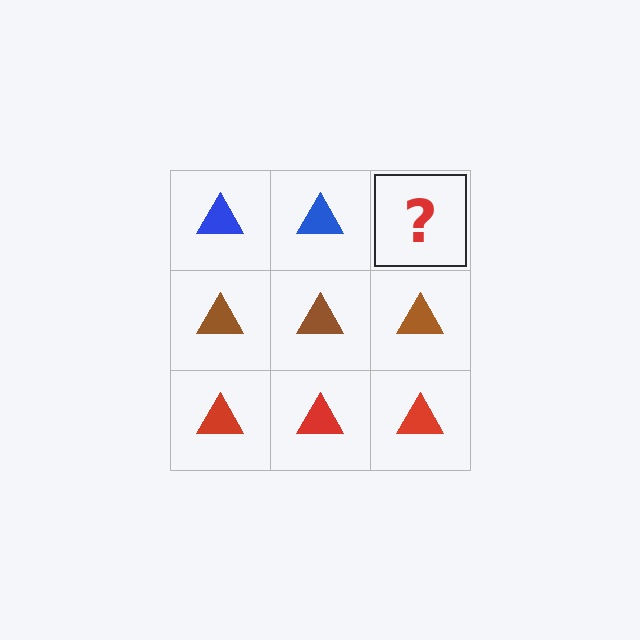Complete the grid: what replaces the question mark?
The question mark should be replaced with a blue triangle.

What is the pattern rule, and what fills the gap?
The rule is that each row has a consistent color. The gap should be filled with a blue triangle.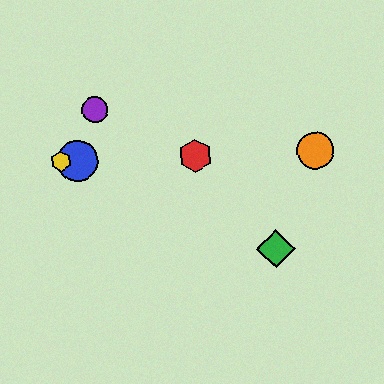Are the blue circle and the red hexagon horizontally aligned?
Yes, both are at y≈161.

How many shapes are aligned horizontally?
4 shapes (the red hexagon, the blue circle, the yellow hexagon, the orange circle) are aligned horizontally.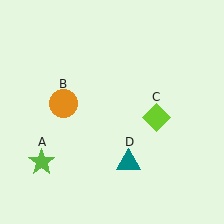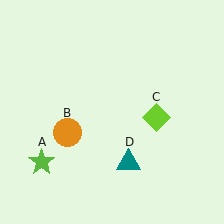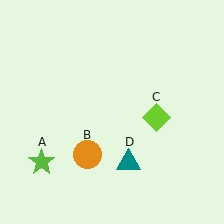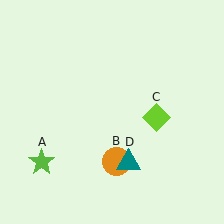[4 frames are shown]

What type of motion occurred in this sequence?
The orange circle (object B) rotated counterclockwise around the center of the scene.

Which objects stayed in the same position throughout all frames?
Lime star (object A) and lime diamond (object C) and teal triangle (object D) remained stationary.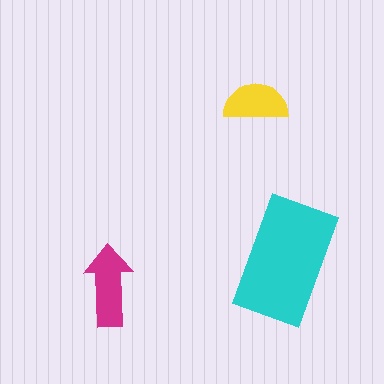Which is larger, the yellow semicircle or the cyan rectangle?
The cyan rectangle.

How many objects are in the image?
There are 3 objects in the image.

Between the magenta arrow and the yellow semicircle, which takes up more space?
The magenta arrow.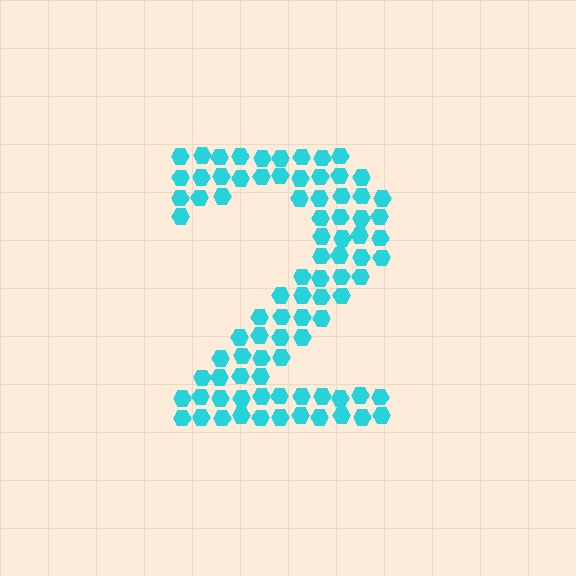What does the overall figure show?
The overall figure shows the digit 2.